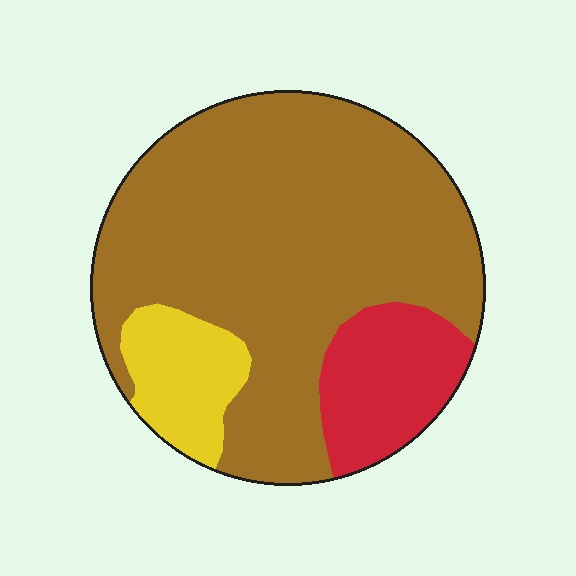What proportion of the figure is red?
Red covers roughly 15% of the figure.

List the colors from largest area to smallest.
From largest to smallest: brown, red, yellow.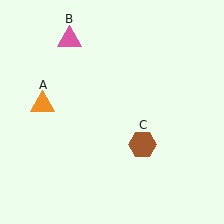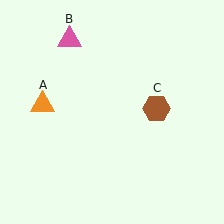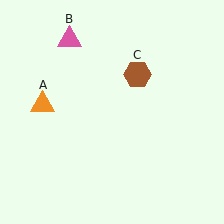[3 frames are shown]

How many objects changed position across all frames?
1 object changed position: brown hexagon (object C).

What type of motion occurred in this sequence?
The brown hexagon (object C) rotated counterclockwise around the center of the scene.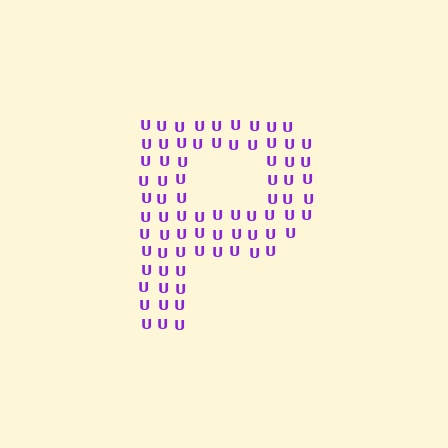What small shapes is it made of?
It is made of small letter U's.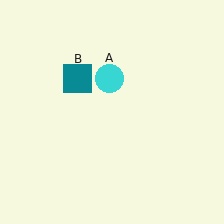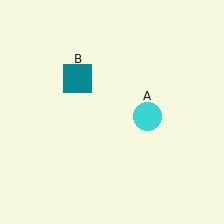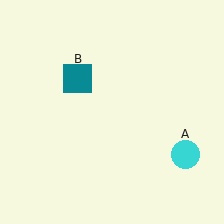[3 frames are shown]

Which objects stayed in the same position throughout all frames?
Teal square (object B) remained stationary.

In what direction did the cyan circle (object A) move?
The cyan circle (object A) moved down and to the right.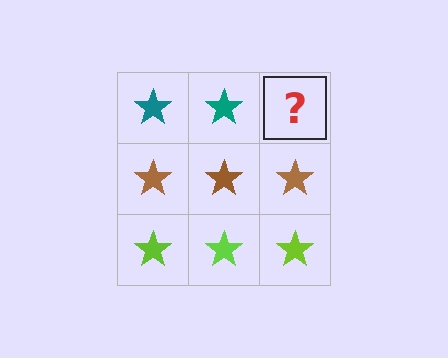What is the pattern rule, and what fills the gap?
The rule is that each row has a consistent color. The gap should be filled with a teal star.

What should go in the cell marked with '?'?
The missing cell should contain a teal star.